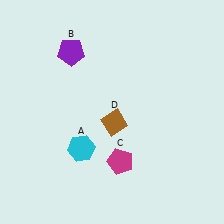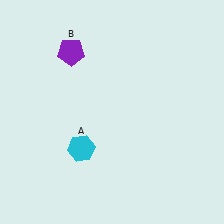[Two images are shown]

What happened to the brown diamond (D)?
The brown diamond (D) was removed in Image 2. It was in the bottom-right area of Image 1.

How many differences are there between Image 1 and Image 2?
There are 2 differences between the two images.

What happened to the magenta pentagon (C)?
The magenta pentagon (C) was removed in Image 2. It was in the bottom-right area of Image 1.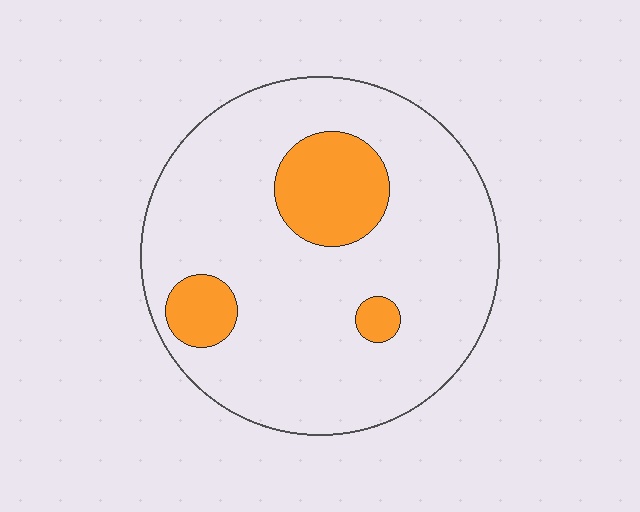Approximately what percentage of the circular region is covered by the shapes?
Approximately 15%.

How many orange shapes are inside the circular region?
3.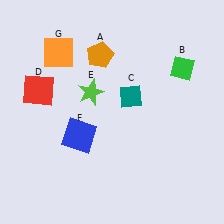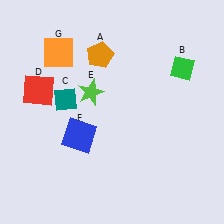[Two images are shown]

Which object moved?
The teal diamond (C) moved left.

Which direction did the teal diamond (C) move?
The teal diamond (C) moved left.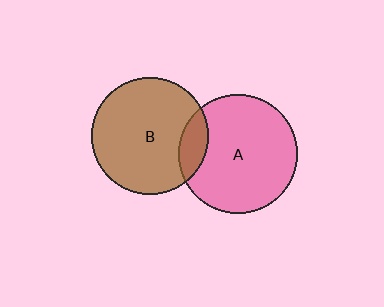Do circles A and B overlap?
Yes.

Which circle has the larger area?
Circle A (pink).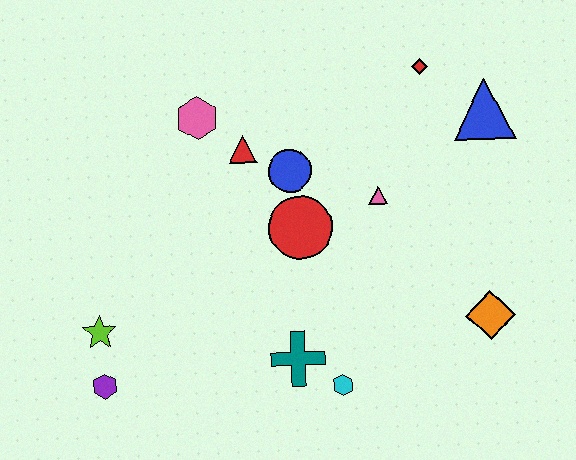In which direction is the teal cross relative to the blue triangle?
The teal cross is below the blue triangle.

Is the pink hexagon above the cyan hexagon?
Yes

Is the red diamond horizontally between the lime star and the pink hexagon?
No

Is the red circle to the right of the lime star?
Yes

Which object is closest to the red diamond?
The blue triangle is closest to the red diamond.